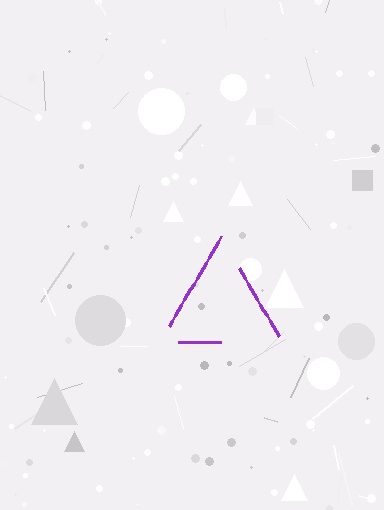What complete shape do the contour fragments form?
The contour fragments form a triangle.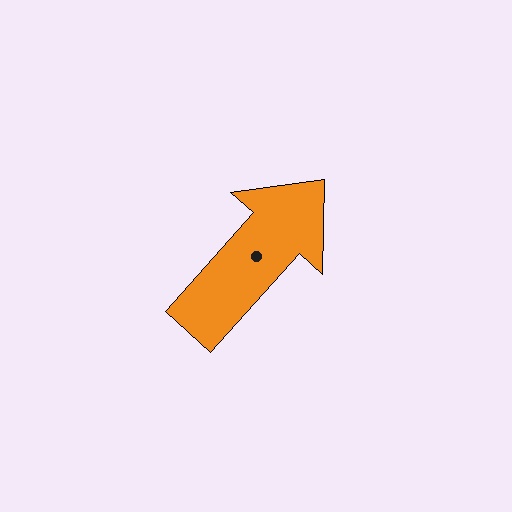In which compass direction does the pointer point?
Northeast.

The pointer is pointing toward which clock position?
Roughly 1 o'clock.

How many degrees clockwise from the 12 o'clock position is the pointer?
Approximately 42 degrees.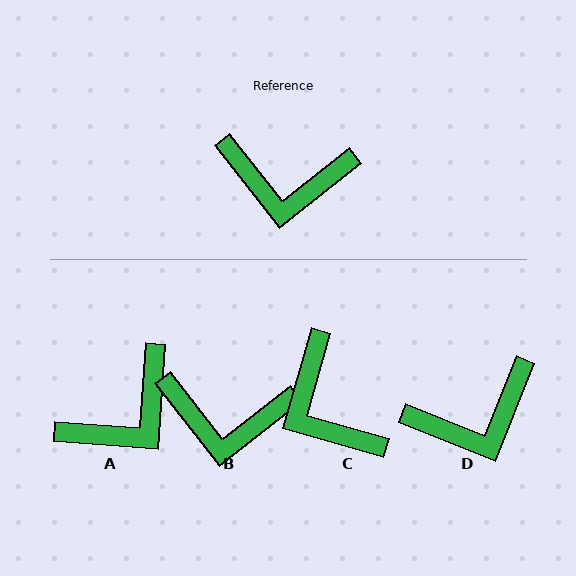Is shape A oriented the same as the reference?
No, it is off by about 48 degrees.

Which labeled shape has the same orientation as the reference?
B.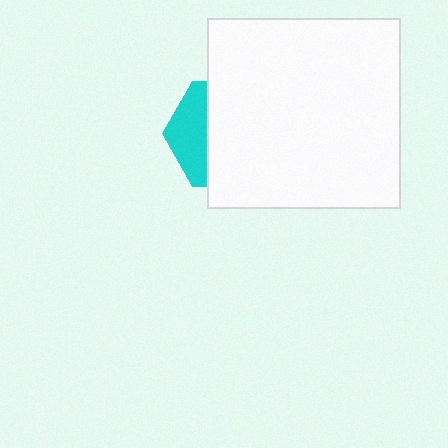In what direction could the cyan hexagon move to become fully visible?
The cyan hexagon could move left. That would shift it out from behind the white rectangle entirely.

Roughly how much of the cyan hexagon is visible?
A small part of it is visible (roughly 33%).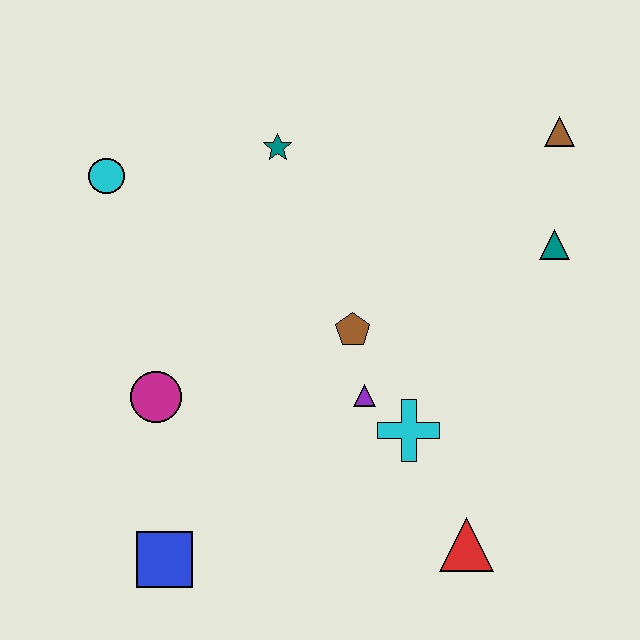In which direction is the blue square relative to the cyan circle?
The blue square is below the cyan circle.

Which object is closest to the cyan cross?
The purple triangle is closest to the cyan cross.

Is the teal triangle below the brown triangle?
Yes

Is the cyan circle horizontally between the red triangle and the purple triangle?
No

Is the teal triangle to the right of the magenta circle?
Yes